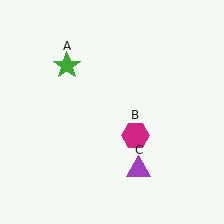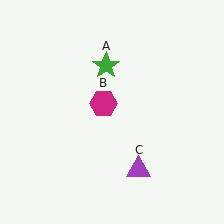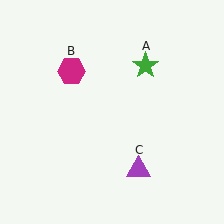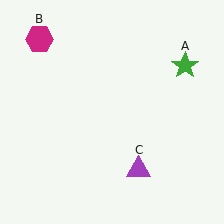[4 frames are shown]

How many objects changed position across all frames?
2 objects changed position: green star (object A), magenta hexagon (object B).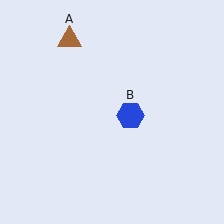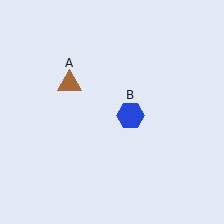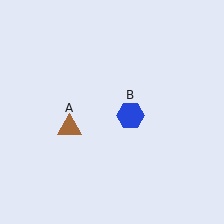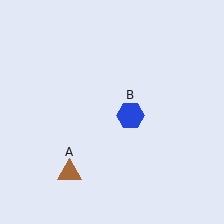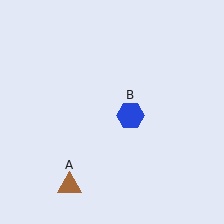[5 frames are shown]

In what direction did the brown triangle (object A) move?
The brown triangle (object A) moved down.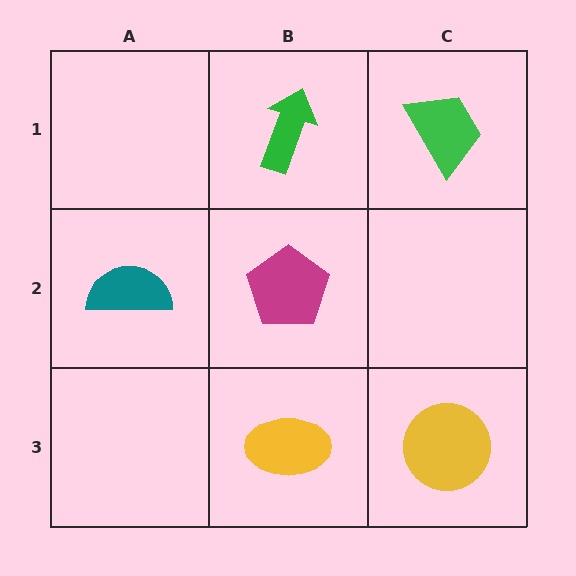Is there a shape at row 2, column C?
No, that cell is empty.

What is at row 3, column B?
A yellow ellipse.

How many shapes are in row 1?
2 shapes.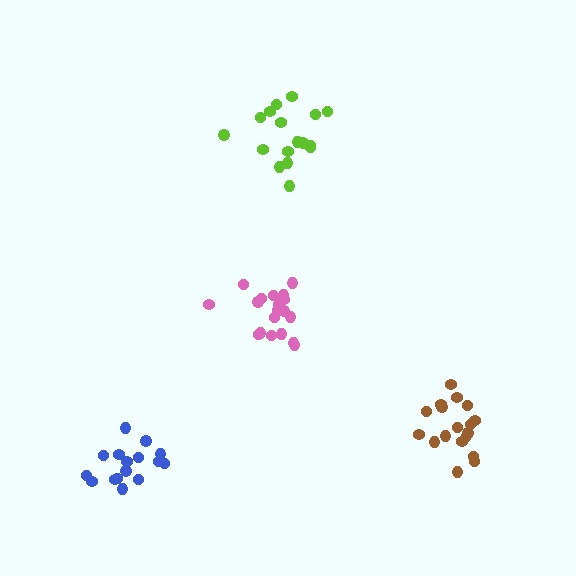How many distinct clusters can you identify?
There are 4 distinct clusters.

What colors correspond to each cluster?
The clusters are colored: blue, lime, pink, brown.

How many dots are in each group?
Group 1: 16 dots, Group 2: 17 dots, Group 3: 19 dots, Group 4: 18 dots (70 total).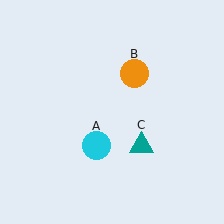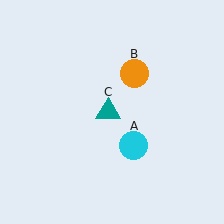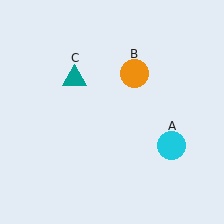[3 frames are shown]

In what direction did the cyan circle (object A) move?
The cyan circle (object A) moved right.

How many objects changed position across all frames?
2 objects changed position: cyan circle (object A), teal triangle (object C).